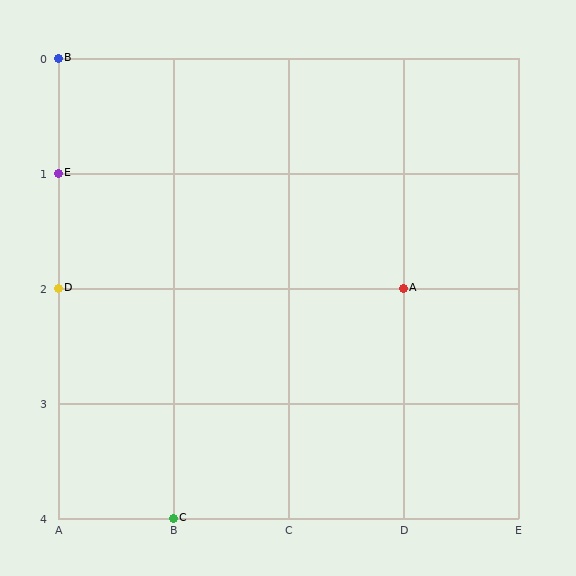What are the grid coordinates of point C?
Point C is at grid coordinates (B, 4).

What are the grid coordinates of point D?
Point D is at grid coordinates (A, 2).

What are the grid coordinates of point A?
Point A is at grid coordinates (D, 2).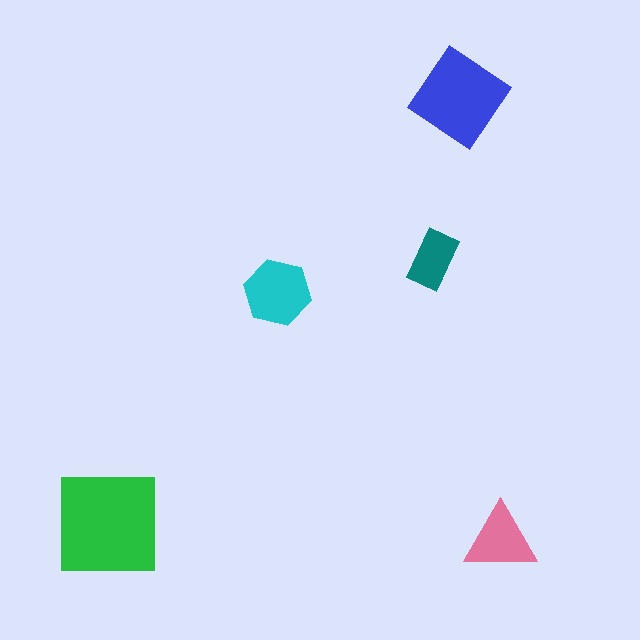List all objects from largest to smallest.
The green square, the blue diamond, the cyan hexagon, the pink triangle, the teal rectangle.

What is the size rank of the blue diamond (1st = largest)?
2nd.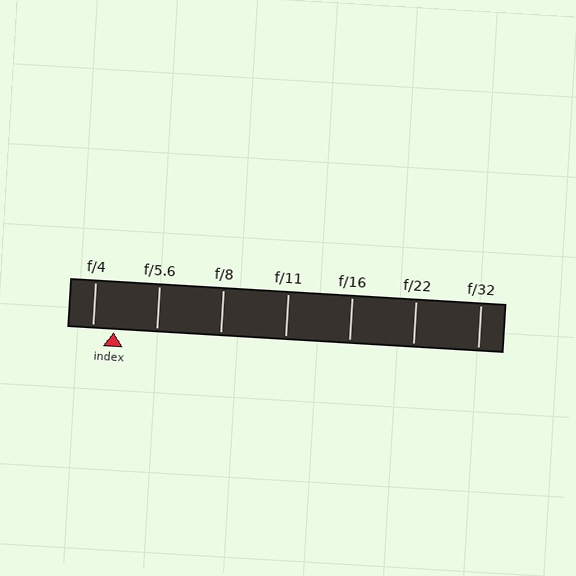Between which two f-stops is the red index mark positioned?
The index mark is between f/4 and f/5.6.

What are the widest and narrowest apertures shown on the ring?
The widest aperture shown is f/4 and the narrowest is f/32.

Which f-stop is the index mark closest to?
The index mark is closest to f/4.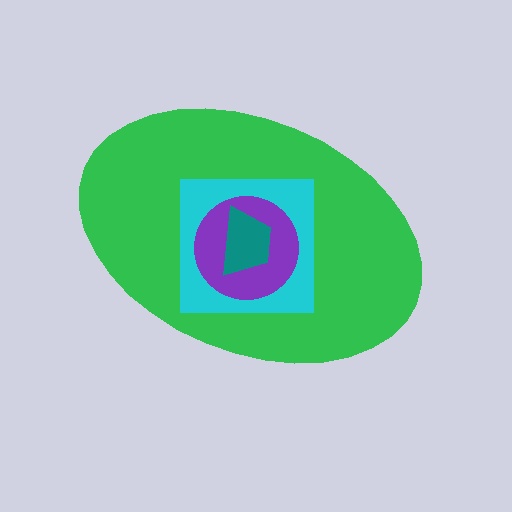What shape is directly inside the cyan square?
The purple circle.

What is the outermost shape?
The green ellipse.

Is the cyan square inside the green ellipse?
Yes.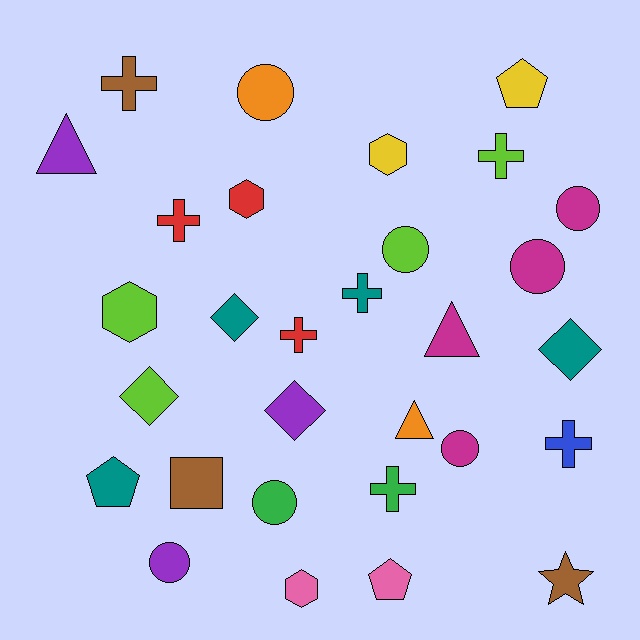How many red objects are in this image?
There are 3 red objects.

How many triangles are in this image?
There are 3 triangles.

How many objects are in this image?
There are 30 objects.